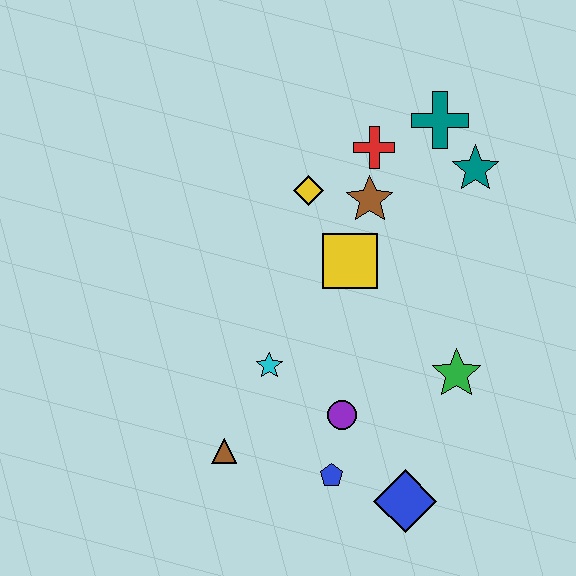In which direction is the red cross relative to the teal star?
The red cross is to the left of the teal star.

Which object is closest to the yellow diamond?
The brown star is closest to the yellow diamond.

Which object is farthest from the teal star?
The brown triangle is farthest from the teal star.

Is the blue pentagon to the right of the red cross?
No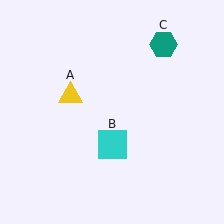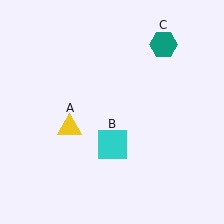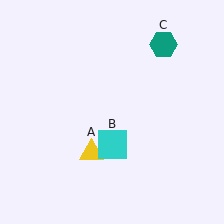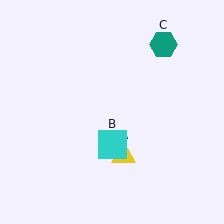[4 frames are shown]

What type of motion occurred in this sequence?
The yellow triangle (object A) rotated counterclockwise around the center of the scene.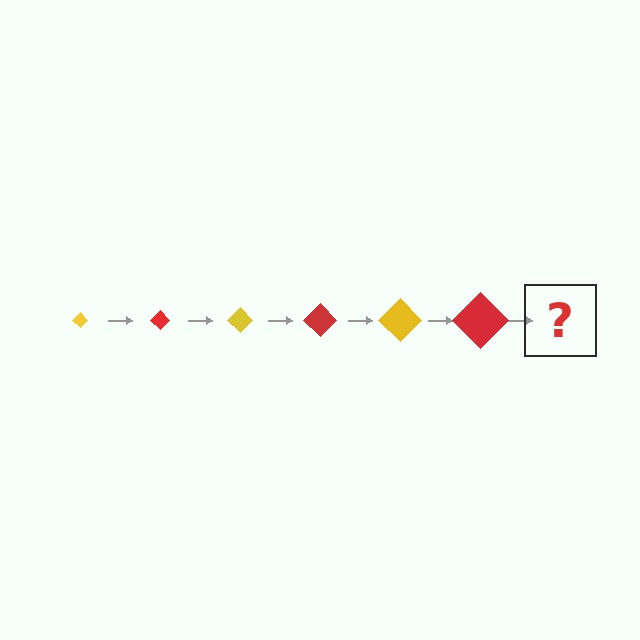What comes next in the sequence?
The next element should be a yellow diamond, larger than the previous one.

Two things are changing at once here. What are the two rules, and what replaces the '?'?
The two rules are that the diamond grows larger each step and the color cycles through yellow and red. The '?' should be a yellow diamond, larger than the previous one.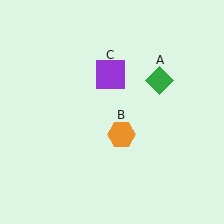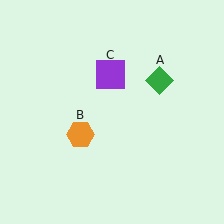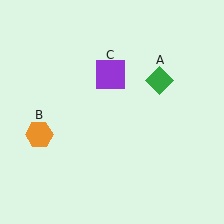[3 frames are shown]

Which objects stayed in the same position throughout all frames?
Green diamond (object A) and purple square (object C) remained stationary.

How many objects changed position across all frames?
1 object changed position: orange hexagon (object B).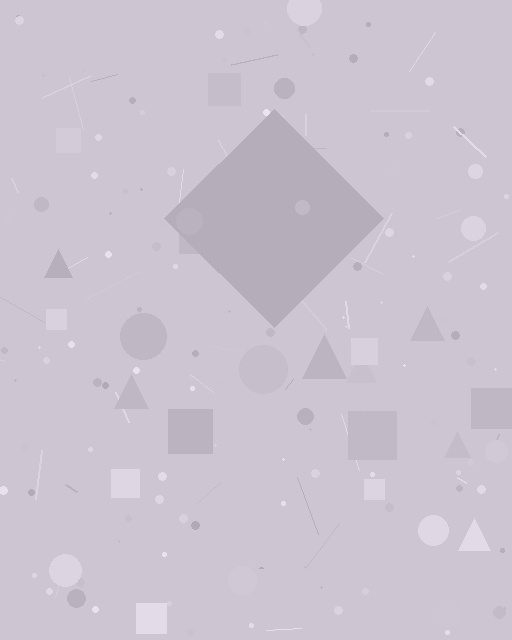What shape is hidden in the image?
A diamond is hidden in the image.